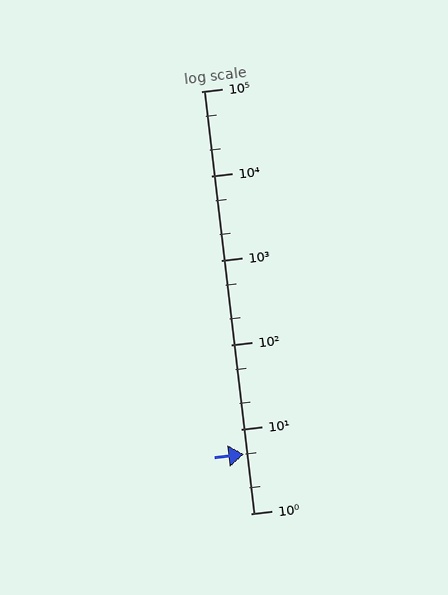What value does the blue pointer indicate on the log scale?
The pointer indicates approximately 5.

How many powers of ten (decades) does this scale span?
The scale spans 5 decades, from 1 to 100000.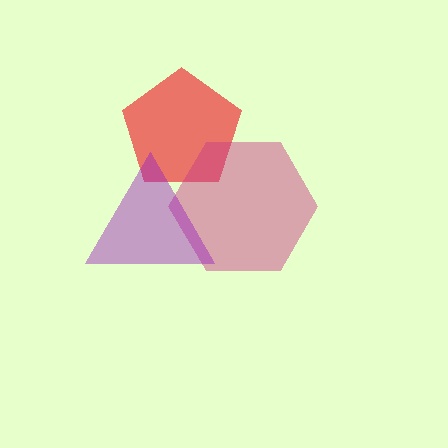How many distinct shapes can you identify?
There are 3 distinct shapes: a red pentagon, a magenta hexagon, a purple triangle.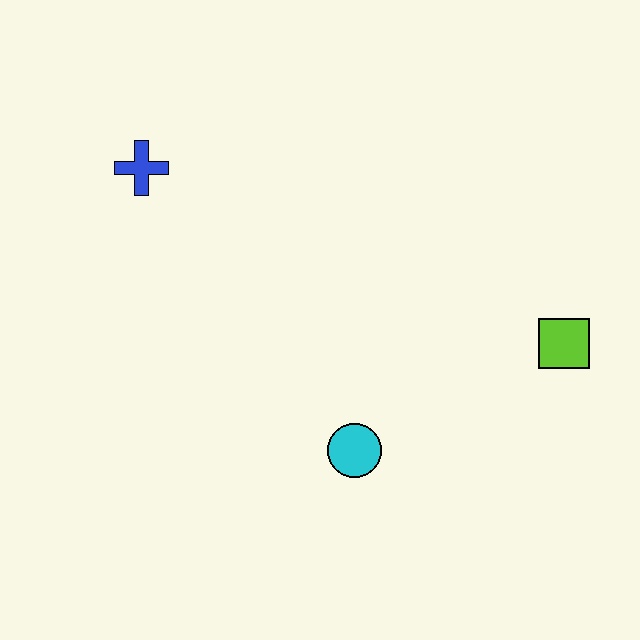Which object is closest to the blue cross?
The cyan circle is closest to the blue cross.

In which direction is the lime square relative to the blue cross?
The lime square is to the right of the blue cross.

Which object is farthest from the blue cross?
The lime square is farthest from the blue cross.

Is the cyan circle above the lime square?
No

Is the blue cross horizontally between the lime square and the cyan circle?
No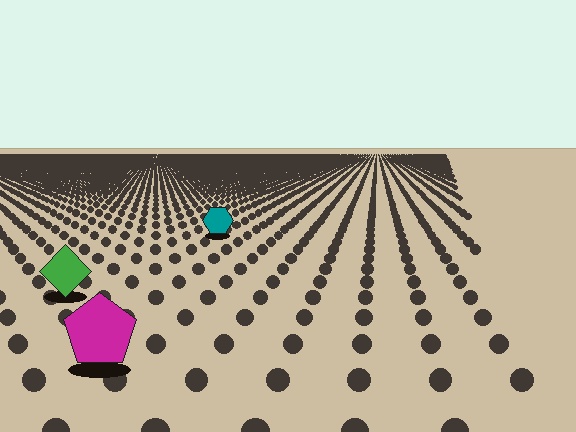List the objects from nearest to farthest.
From nearest to farthest: the magenta pentagon, the green diamond, the teal hexagon.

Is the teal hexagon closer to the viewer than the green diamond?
No. The green diamond is closer — you can tell from the texture gradient: the ground texture is coarser near it.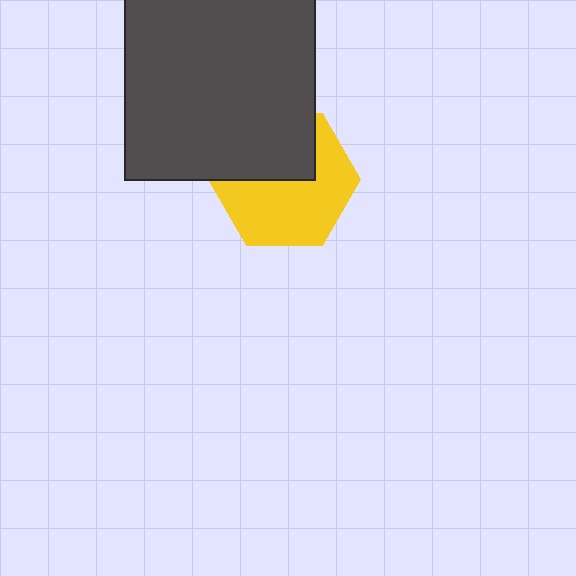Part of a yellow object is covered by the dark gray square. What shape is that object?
It is a hexagon.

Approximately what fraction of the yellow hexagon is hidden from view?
Roughly 40% of the yellow hexagon is hidden behind the dark gray square.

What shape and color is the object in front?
The object in front is a dark gray square.